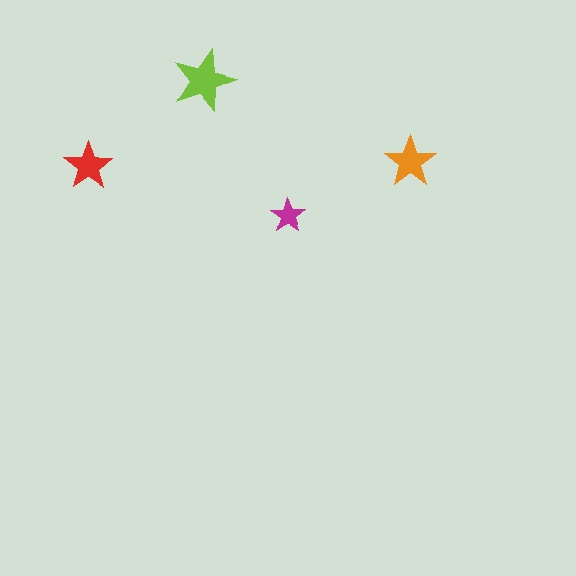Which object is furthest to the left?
The red star is leftmost.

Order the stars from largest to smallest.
the lime one, the orange one, the red one, the magenta one.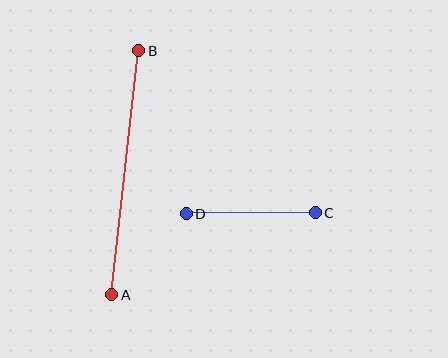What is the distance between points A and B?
The distance is approximately 246 pixels.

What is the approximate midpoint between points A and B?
The midpoint is at approximately (125, 173) pixels.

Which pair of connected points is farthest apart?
Points A and B are farthest apart.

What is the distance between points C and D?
The distance is approximately 129 pixels.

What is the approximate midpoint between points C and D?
The midpoint is at approximately (251, 213) pixels.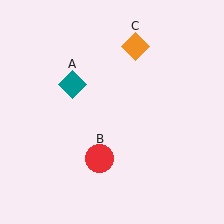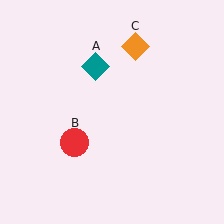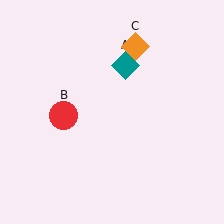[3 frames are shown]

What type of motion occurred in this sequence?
The teal diamond (object A), red circle (object B) rotated clockwise around the center of the scene.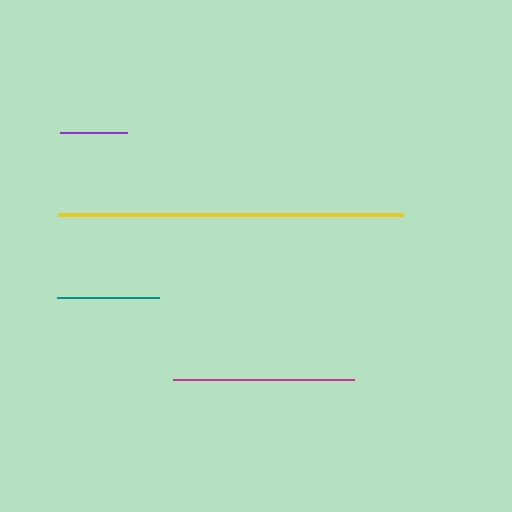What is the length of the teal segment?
The teal segment is approximately 102 pixels long.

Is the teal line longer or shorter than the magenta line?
The magenta line is longer than the teal line.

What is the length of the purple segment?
The purple segment is approximately 67 pixels long.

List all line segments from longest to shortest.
From longest to shortest: yellow, magenta, teal, purple.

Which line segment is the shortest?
The purple line is the shortest at approximately 67 pixels.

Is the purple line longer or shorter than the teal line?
The teal line is longer than the purple line.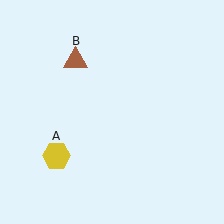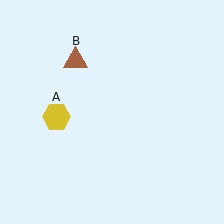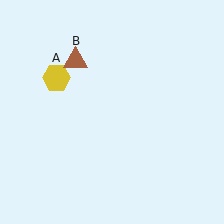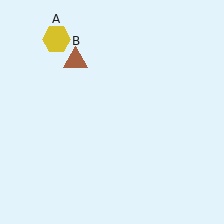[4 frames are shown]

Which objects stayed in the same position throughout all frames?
Brown triangle (object B) remained stationary.